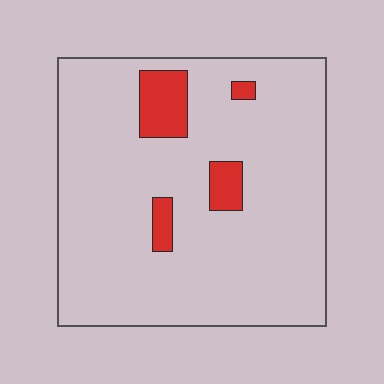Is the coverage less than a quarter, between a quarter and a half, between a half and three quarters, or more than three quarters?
Less than a quarter.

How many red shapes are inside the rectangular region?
4.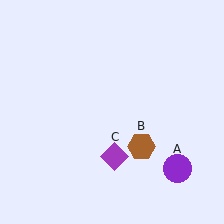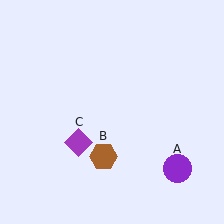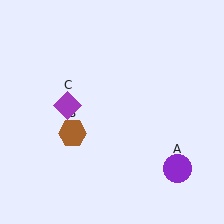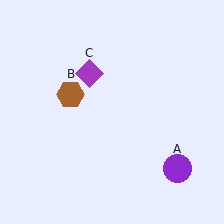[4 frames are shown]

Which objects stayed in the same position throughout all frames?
Purple circle (object A) remained stationary.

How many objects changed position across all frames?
2 objects changed position: brown hexagon (object B), purple diamond (object C).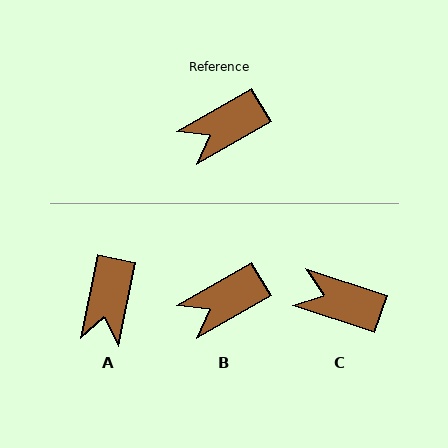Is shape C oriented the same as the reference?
No, it is off by about 48 degrees.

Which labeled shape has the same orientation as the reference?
B.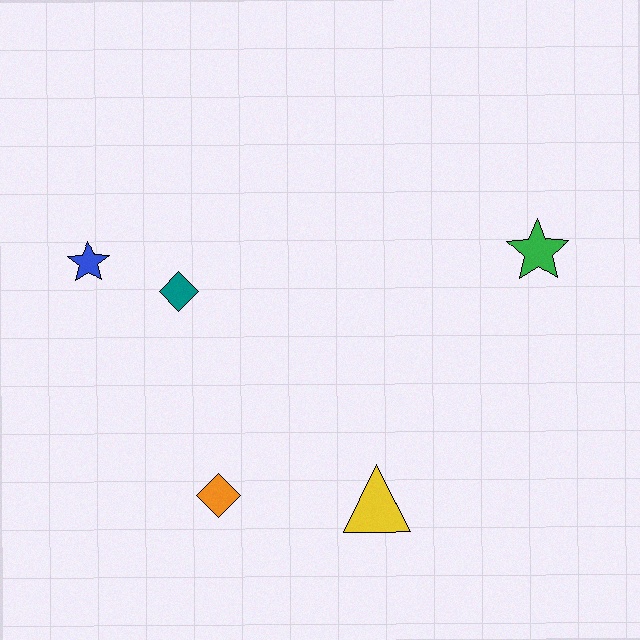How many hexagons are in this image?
There are no hexagons.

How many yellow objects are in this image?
There is 1 yellow object.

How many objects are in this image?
There are 5 objects.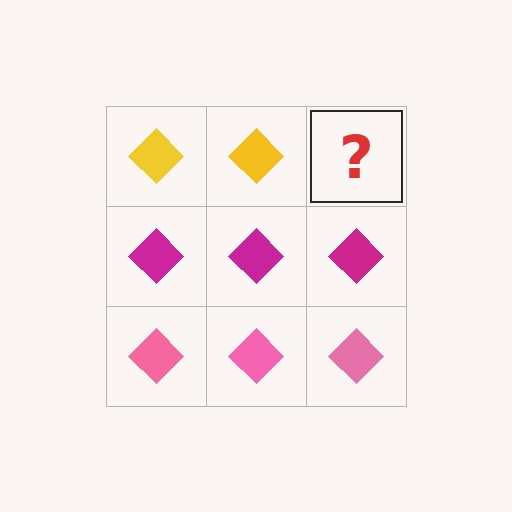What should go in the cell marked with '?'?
The missing cell should contain a yellow diamond.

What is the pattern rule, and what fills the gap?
The rule is that each row has a consistent color. The gap should be filled with a yellow diamond.